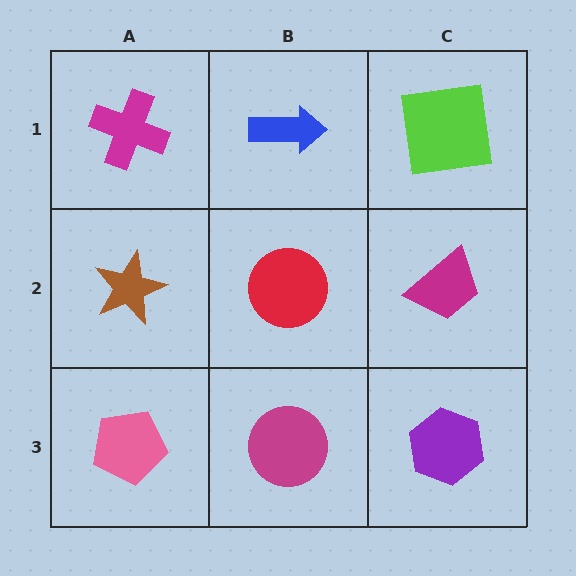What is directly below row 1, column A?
A brown star.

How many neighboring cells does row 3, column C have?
2.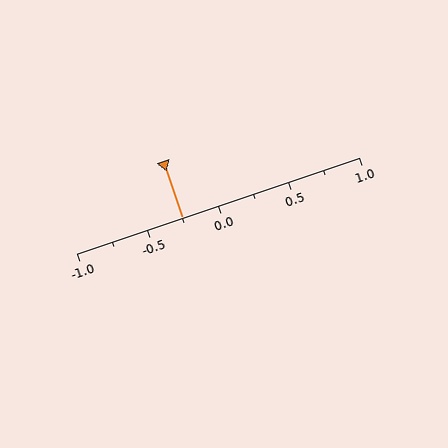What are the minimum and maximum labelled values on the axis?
The axis runs from -1.0 to 1.0.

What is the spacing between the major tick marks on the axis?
The major ticks are spaced 0.5 apart.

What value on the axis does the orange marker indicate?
The marker indicates approximately -0.25.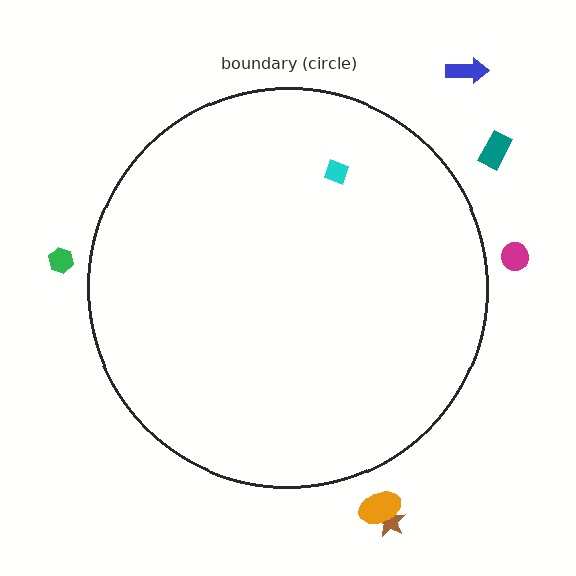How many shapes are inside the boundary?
1 inside, 6 outside.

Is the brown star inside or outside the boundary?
Outside.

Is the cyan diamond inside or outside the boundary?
Inside.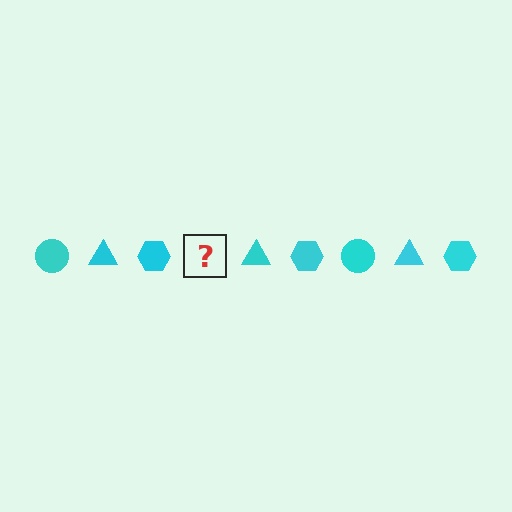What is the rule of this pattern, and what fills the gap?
The rule is that the pattern cycles through circle, triangle, hexagon shapes in cyan. The gap should be filled with a cyan circle.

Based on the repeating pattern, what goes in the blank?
The blank should be a cyan circle.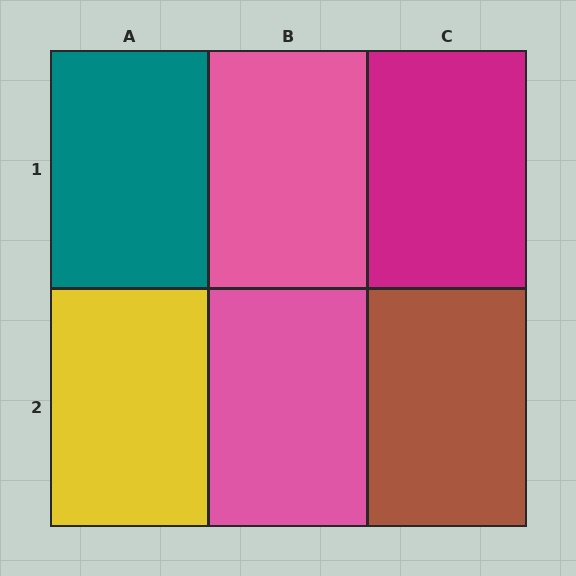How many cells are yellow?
1 cell is yellow.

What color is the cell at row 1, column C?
Magenta.